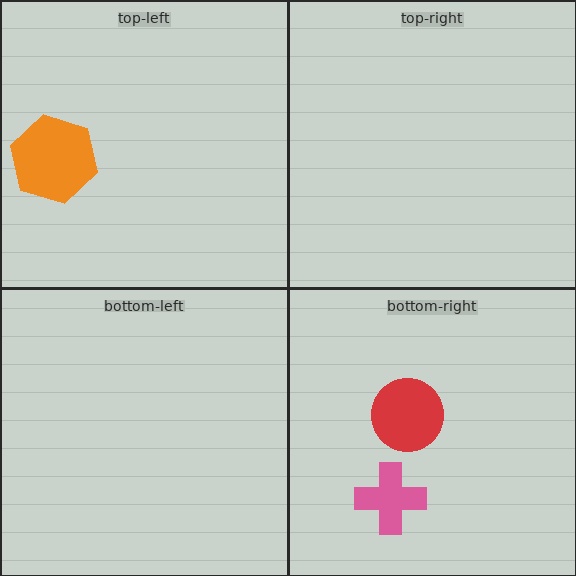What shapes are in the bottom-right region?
The red circle, the pink cross.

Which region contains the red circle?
The bottom-right region.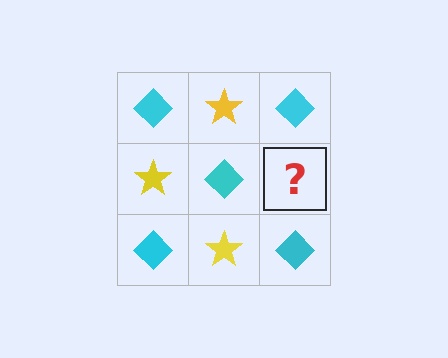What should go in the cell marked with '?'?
The missing cell should contain a yellow star.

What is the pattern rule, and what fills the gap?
The rule is that it alternates cyan diamond and yellow star in a checkerboard pattern. The gap should be filled with a yellow star.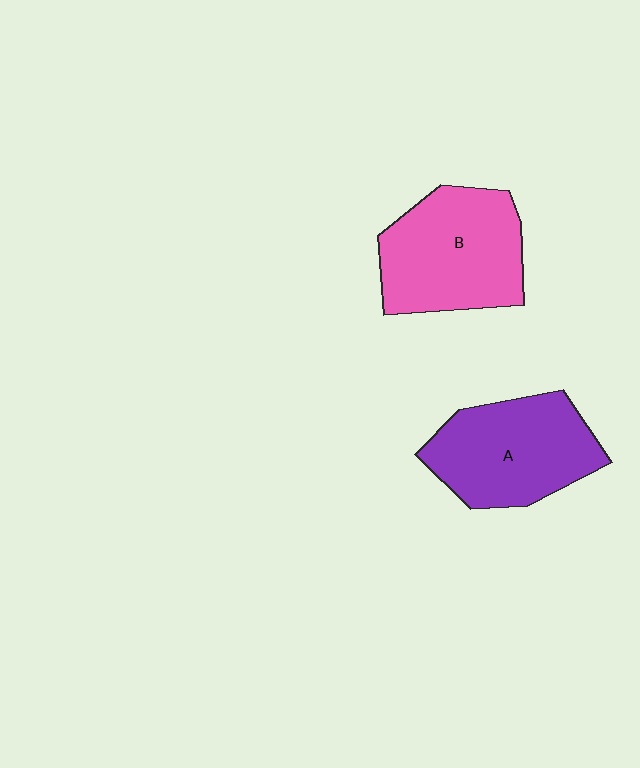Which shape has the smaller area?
Shape A (purple).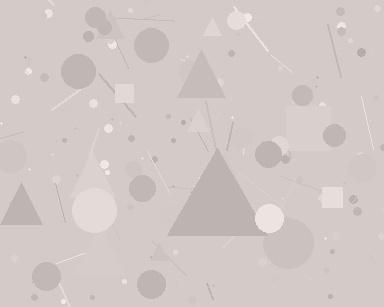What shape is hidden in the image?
A triangle is hidden in the image.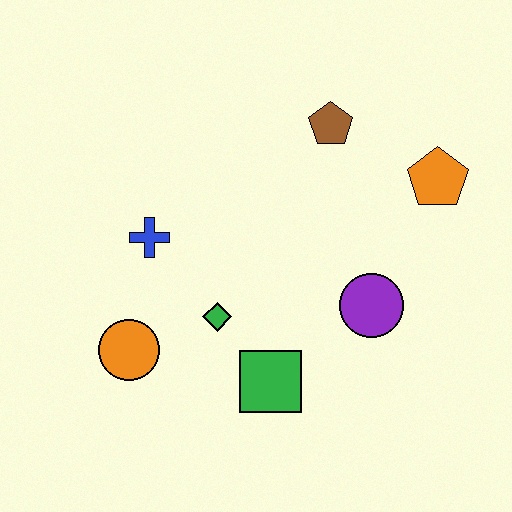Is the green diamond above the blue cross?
No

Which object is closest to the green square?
The green diamond is closest to the green square.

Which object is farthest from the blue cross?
The orange pentagon is farthest from the blue cross.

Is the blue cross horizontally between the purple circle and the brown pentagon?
No